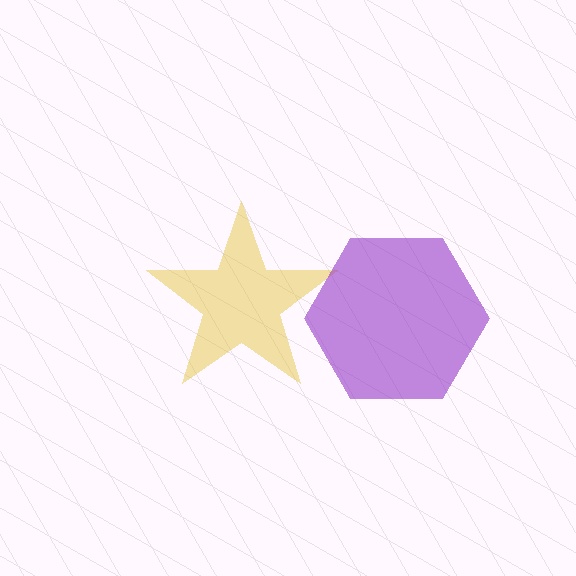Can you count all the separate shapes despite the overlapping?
Yes, there are 2 separate shapes.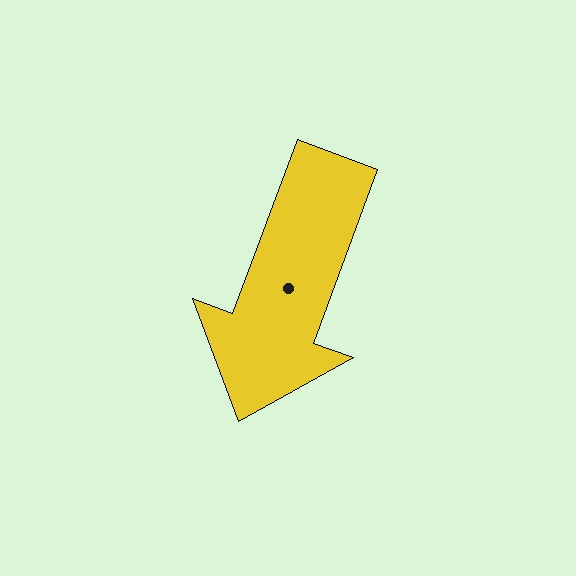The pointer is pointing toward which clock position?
Roughly 7 o'clock.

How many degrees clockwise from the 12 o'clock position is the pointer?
Approximately 200 degrees.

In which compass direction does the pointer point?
South.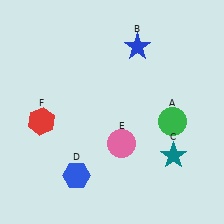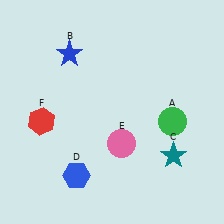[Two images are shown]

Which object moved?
The blue star (B) moved left.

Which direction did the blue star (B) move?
The blue star (B) moved left.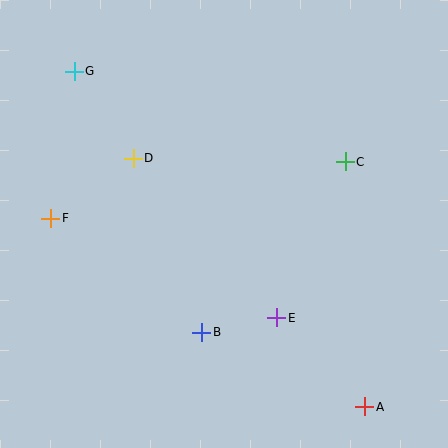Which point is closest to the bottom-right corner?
Point A is closest to the bottom-right corner.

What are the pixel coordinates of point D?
Point D is at (133, 158).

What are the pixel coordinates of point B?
Point B is at (202, 332).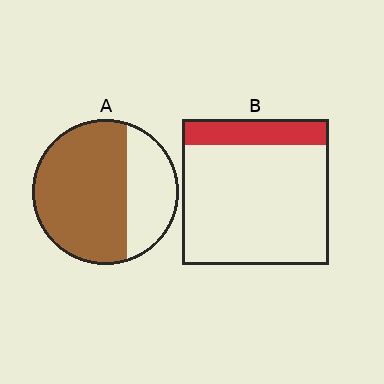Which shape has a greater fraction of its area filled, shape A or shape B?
Shape A.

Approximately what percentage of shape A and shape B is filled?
A is approximately 70% and B is approximately 20%.